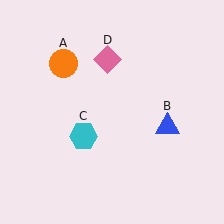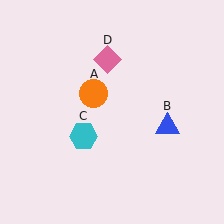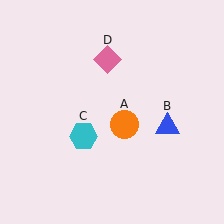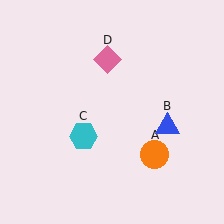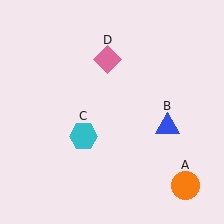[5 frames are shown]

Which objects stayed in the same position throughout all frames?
Blue triangle (object B) and cyan hexagon (object C) and pink diamond (object D) remained stationary.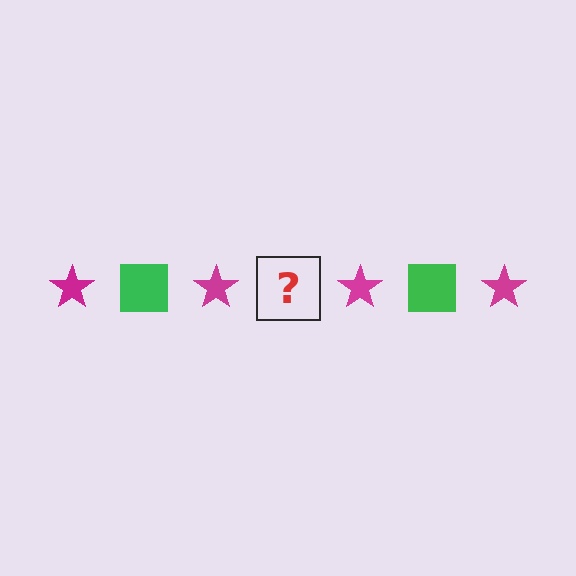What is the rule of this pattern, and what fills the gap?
The rule is that the pattern alternates between magenta star and green square. The gap should be filled with a green square.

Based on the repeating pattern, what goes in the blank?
The blank should be a green square.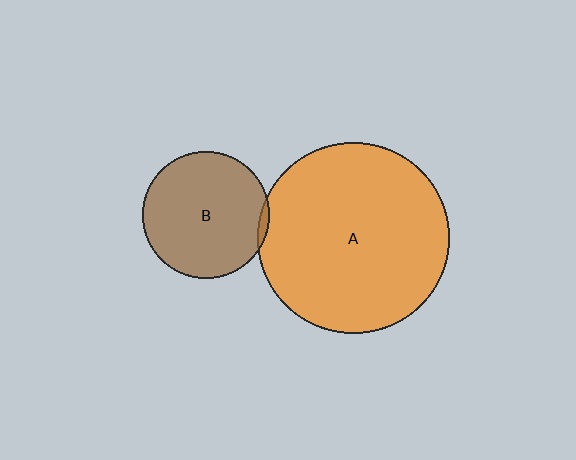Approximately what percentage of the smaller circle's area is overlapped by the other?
Approximately 5%.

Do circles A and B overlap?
Yes.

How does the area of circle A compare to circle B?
Approximately 2.3 times.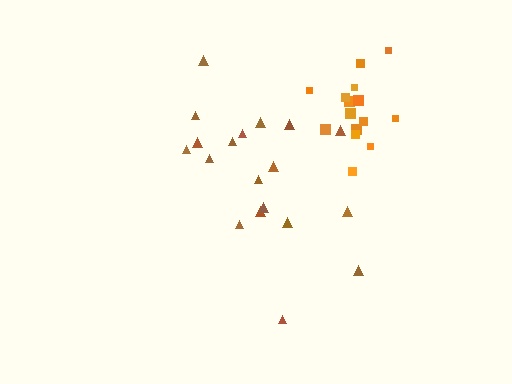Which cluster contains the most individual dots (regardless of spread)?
Brown (19).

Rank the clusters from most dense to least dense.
orange, brown.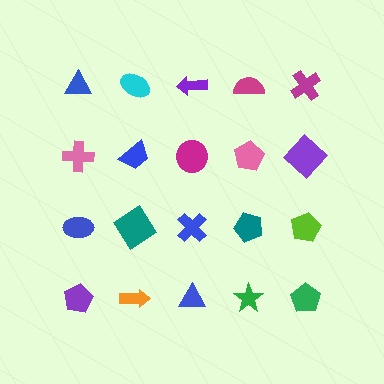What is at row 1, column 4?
A magenta semicircle.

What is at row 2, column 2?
A blue trapezoid.